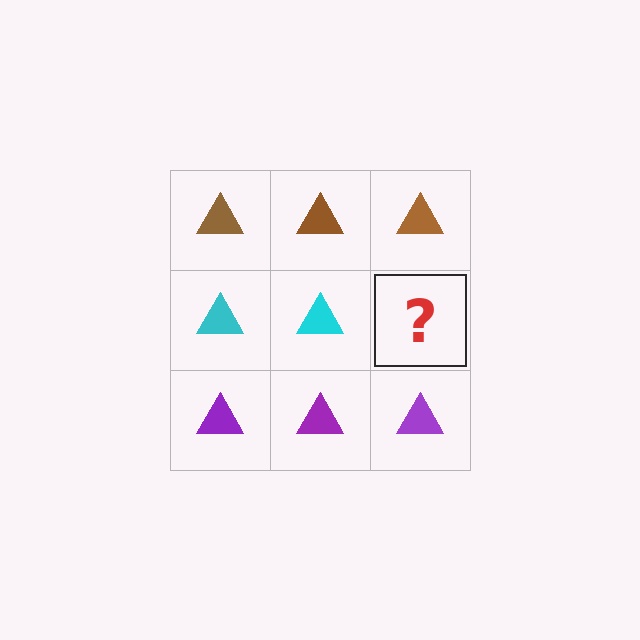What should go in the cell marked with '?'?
The missing cell should contain a cyan triangle.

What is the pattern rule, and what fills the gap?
The rule is that each row has a consistent color. The gap should be filled with a cyan triangle.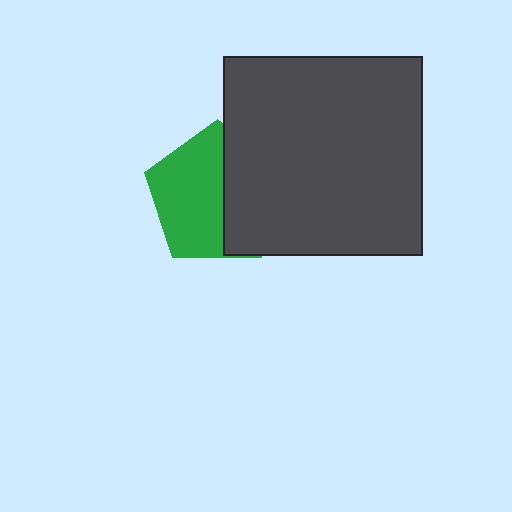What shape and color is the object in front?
The object in front is a dark gray square.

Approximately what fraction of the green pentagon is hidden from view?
Roughly 43% of the green pentagon is hidden behind the dark gray square.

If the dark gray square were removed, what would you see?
You would see the complete green pentagon.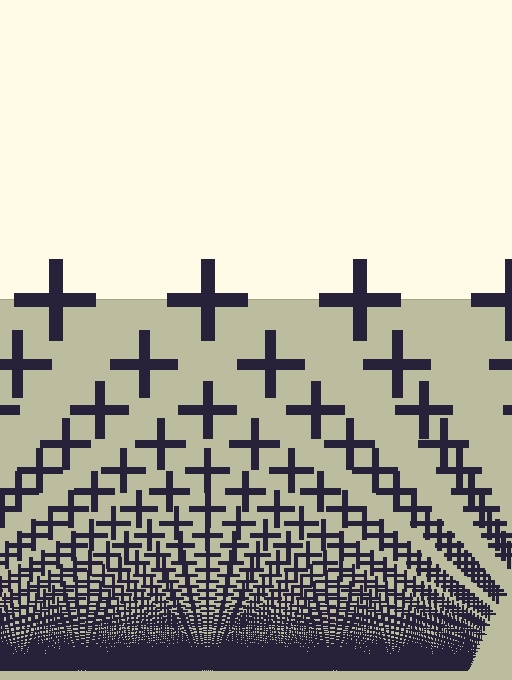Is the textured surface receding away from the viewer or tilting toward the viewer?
The surface appears to tilt toward the viewer. Texture elements get larger and sparser toward the top.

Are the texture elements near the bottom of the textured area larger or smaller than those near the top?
Smaller. The gradient is inverted — elements near the bottom are smaller and denser.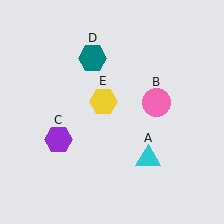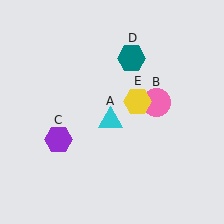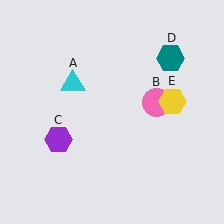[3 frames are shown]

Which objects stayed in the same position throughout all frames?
Pink circle (object B) and purple hexagon (object C) remained stationary.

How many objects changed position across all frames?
3 objects changed position: cyan triangle (object A), teal hexagon (object D), yellow hexagon (object E).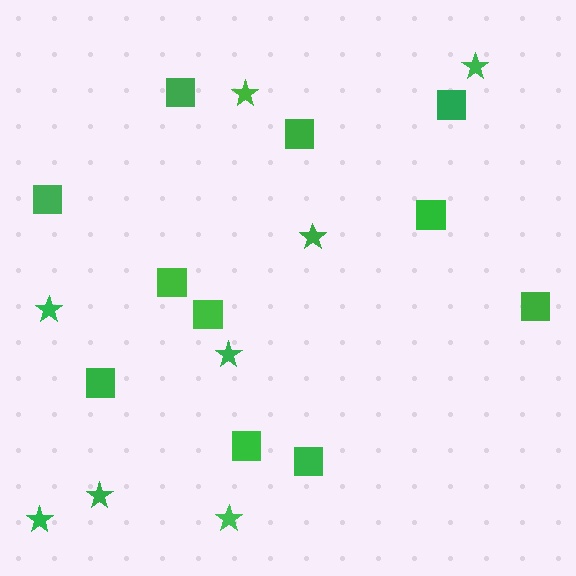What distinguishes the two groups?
There are 2 groups: one group of stars (8) and one group of squares (11).